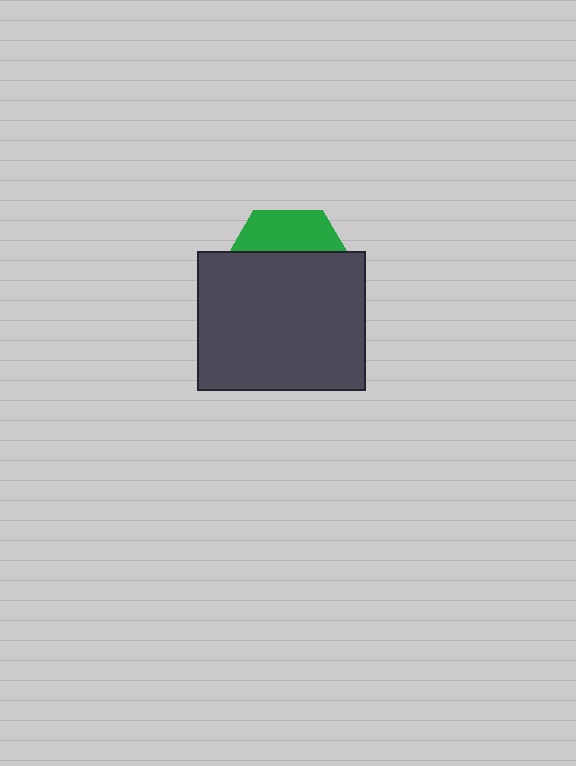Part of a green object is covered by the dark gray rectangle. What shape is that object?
It is a hexagon.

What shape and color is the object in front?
The object in front is a dark gray rectangle.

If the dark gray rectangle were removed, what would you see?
You would see the complete green hexagon.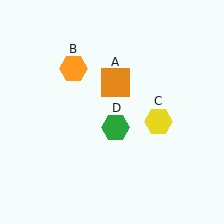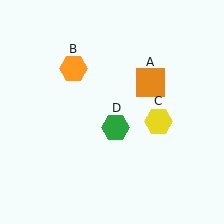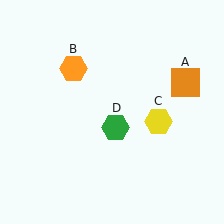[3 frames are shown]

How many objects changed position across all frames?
1 object changed position: orange square (object A).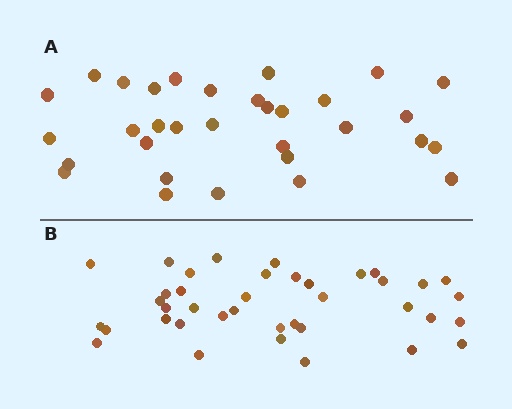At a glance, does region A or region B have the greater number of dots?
Region B (the bottom region) has more dots.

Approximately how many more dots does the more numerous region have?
Region B has roughly 8 or so more dots than region A.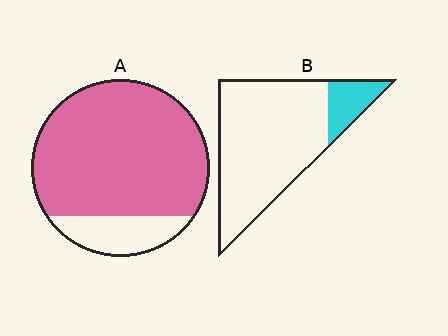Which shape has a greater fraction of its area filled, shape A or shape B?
Shape A.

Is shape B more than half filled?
No.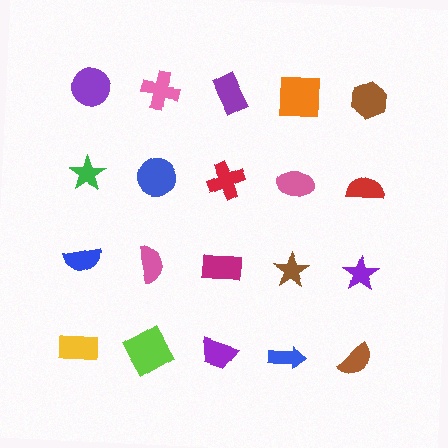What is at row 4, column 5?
A brown semicircle.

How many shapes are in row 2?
5 shapes.